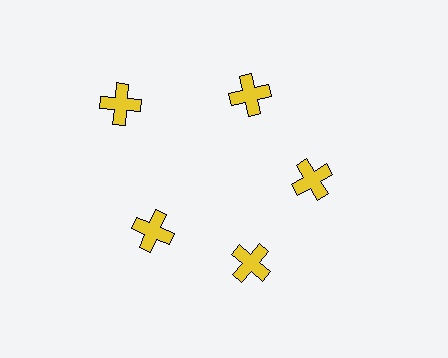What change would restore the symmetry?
The symmetry would be restored by moving it inward, back onto the ring so that all 5 crosses sit at equal angles and equal distance from the center.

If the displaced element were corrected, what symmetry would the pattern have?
It would have 5-fold rotational symmetry — the pattern would map onto itself every 72 degrees.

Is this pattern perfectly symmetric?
No. The 5 yellow crosses are arranged in a ring, but one element near the 10 o'clock position is pushed outward from the center, breaking the 5-fold rotational symmetry.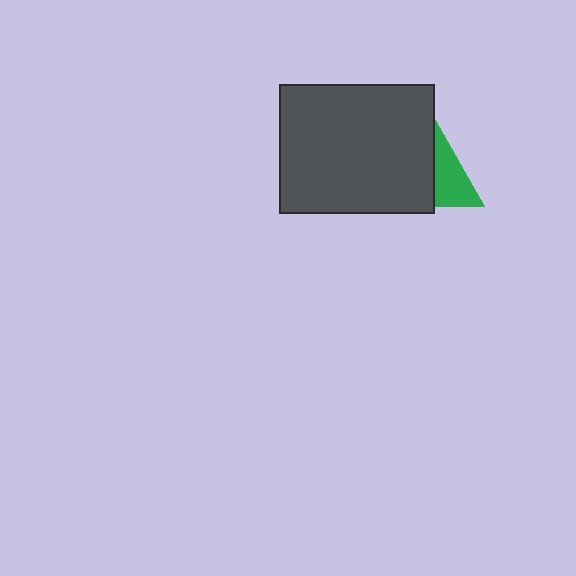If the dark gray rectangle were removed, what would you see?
You would see the complete green triangle.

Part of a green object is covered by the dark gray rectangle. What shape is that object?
It is a triangle.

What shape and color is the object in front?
The object in front is a dark gray rectangle.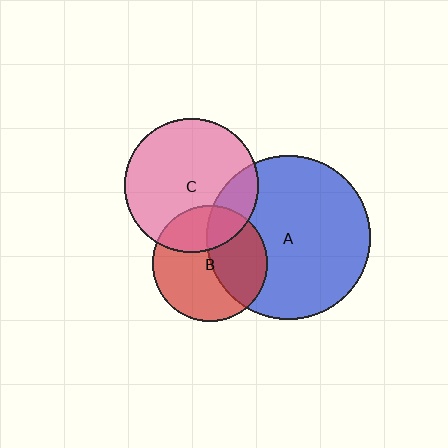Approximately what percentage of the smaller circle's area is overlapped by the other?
Approximately 40%.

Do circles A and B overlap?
Yes.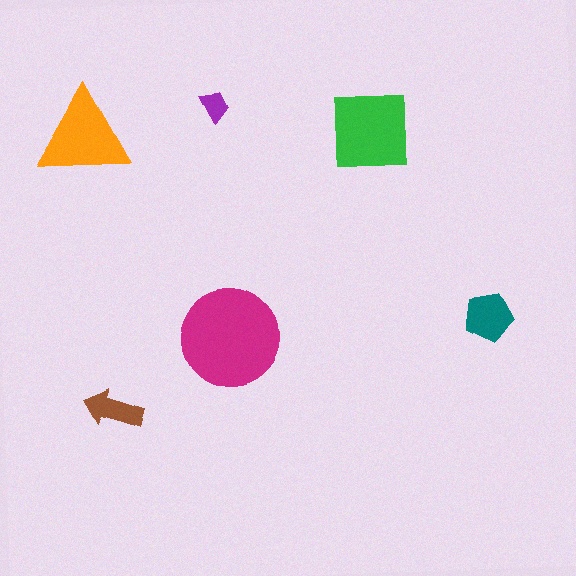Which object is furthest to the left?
The orange triangle is leftmost.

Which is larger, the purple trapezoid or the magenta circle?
The magenta circle.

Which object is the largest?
The magenta circle.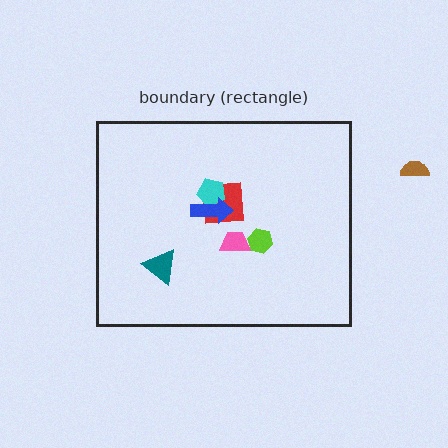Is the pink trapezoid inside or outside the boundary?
Inside.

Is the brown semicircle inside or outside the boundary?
Outside.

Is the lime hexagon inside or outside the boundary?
Inside.